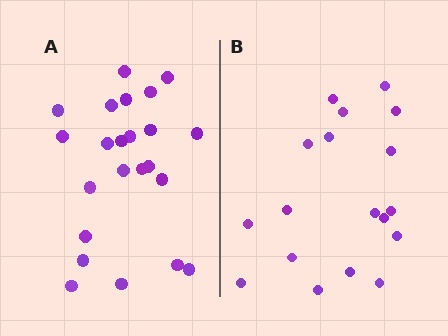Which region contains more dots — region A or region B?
Region A (the left region) has more dots.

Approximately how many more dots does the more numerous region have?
Region A has about 5 more dots than region B.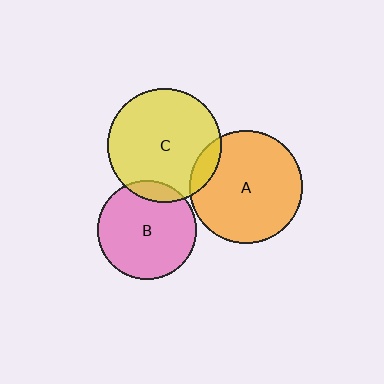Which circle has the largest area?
Circle C (yellow).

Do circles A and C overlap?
Yes.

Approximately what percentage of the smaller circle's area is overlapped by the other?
Approximately 10%.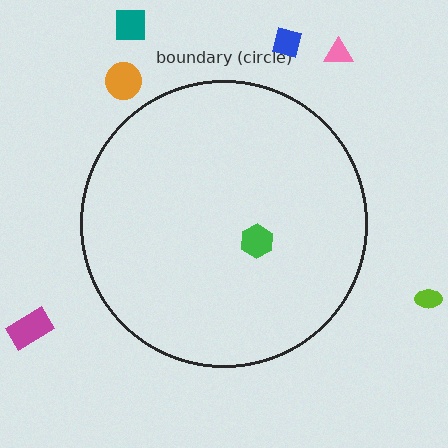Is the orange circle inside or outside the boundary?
Outside.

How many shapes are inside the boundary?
1 inside, 6 outside.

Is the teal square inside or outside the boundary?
Outside.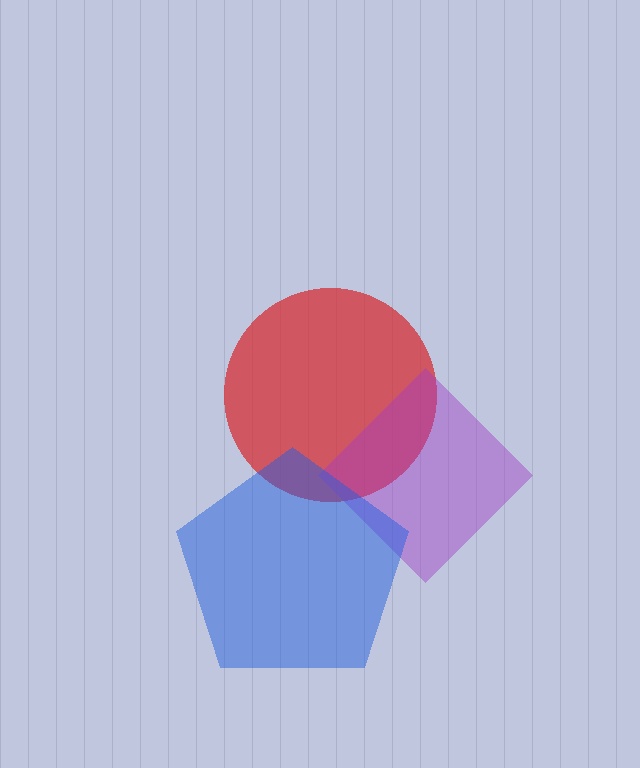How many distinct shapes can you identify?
There are 3 distinct shapes: a red circle, a purple diamond, a blue pentagon.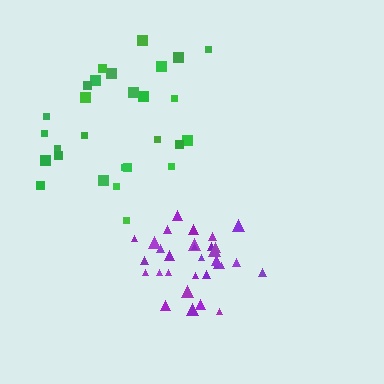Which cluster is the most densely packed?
Purple.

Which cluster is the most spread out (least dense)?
Green.